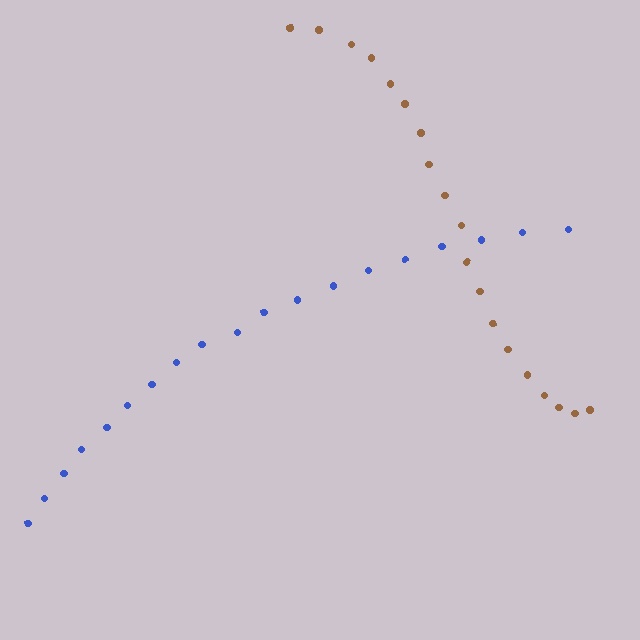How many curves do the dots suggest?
There are 2 distinct paths.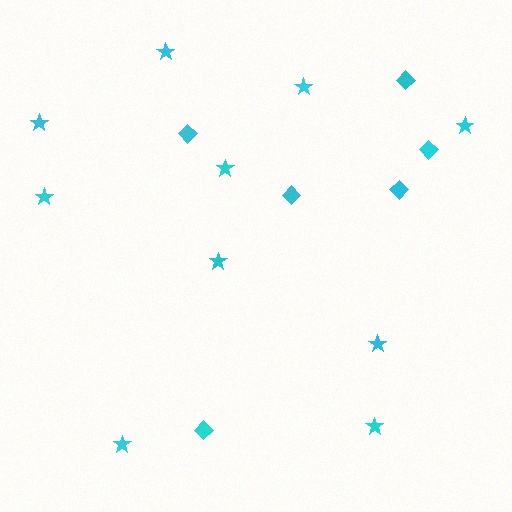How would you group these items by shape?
There are 2 groups: one group of diamonds (6) and one group of stars (10).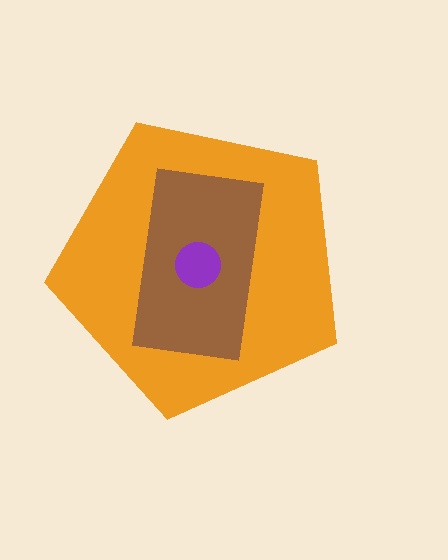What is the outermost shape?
The orange pentagon.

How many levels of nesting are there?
3.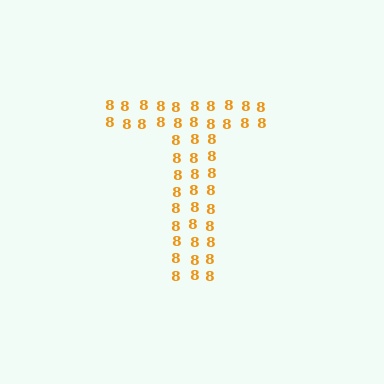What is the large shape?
The large shape is the letter T.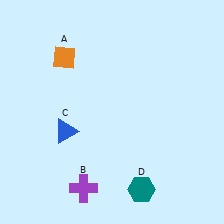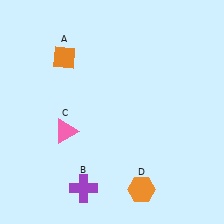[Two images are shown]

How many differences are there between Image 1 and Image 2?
There are 2 differences between the two images.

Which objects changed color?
C changed from blue to pink. D changed from teal to orange.